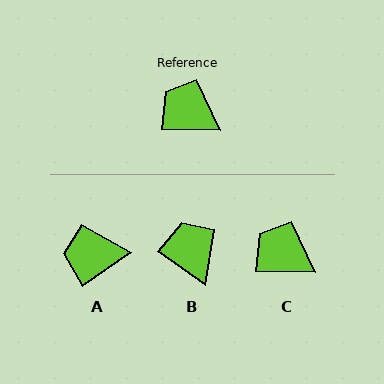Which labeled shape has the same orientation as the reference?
C.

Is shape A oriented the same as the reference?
No, it is off by about 36 degrees.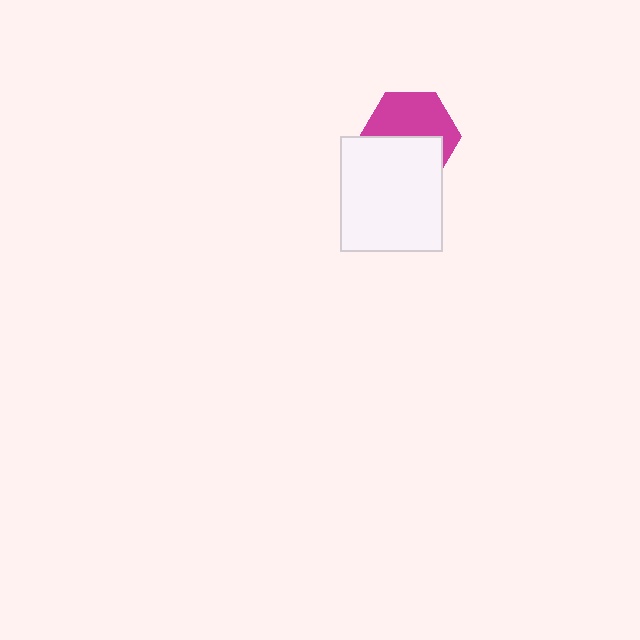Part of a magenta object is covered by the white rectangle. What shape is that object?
It is a hexagon.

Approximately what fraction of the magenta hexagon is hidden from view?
Roughly 47% of the magenta hexagon is hidden behind the white rectangle.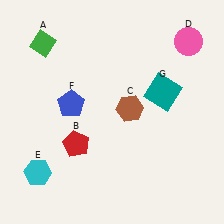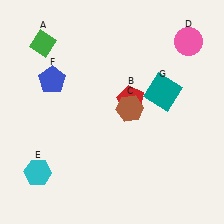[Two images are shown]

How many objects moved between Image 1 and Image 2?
2 objects moved between the two images.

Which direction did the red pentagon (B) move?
The red pentagon (B) moved right.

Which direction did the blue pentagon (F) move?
The blue pentagon (F) moved up.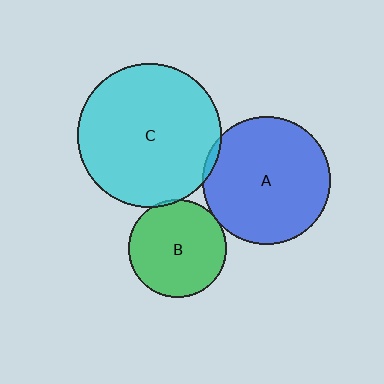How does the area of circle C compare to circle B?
Approximately 2.1 times.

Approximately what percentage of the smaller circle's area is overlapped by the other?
Approximately 5%.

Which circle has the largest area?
Circle C (cyan).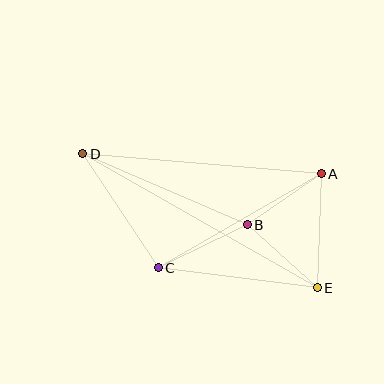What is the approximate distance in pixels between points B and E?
The distance between B and E is approximately 94 pixels.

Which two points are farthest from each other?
Points D and E are farthest from each other.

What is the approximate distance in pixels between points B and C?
The distance between B and C is approximately 99 pixels.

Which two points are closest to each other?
Points A and B are closest to each other.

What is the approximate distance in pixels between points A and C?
The distance between A and C is approximately 188 pixels.